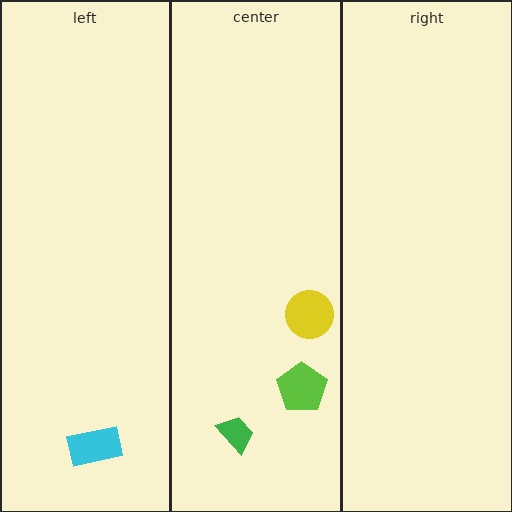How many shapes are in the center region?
3.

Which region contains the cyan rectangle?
The left region.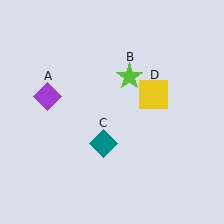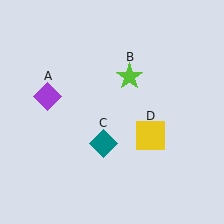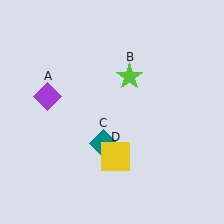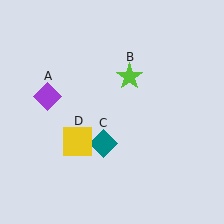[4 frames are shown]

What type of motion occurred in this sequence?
The yellow square (object D) rotated clockwise around the center of the scene.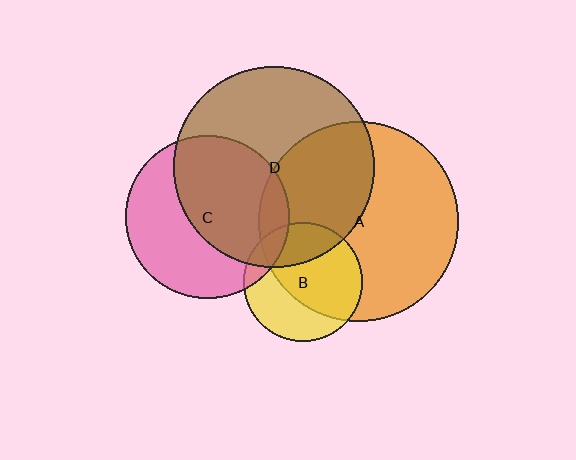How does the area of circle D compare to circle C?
Approximately 1.5 times.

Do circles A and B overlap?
Yes.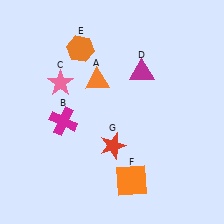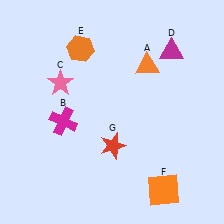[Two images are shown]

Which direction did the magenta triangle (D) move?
The magenta triangle (D) moved right.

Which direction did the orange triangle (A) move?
The orange triangle (A) moved right.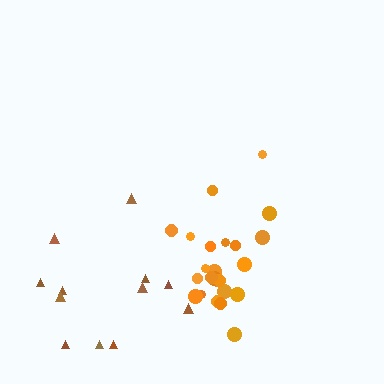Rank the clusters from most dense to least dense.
orange, brown.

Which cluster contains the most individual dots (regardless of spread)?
Orange (25).